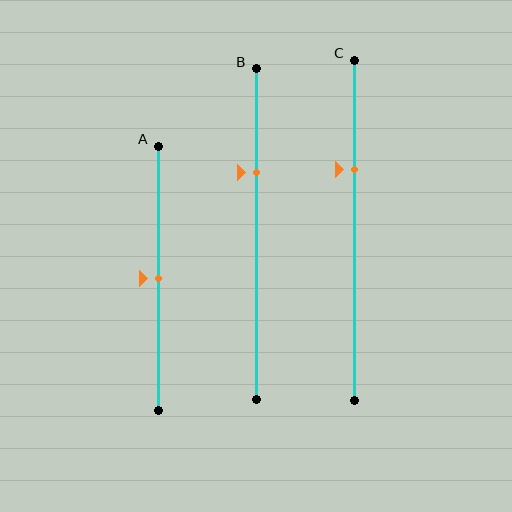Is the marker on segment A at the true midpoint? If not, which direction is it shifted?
Yes, the marker on segment A is at the true midpoint.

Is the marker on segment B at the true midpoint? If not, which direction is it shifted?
No, the marker on segment B is shifted upward by about 19% of the segment length.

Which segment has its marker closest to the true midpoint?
Segment A has its marker closest to the true midpoint.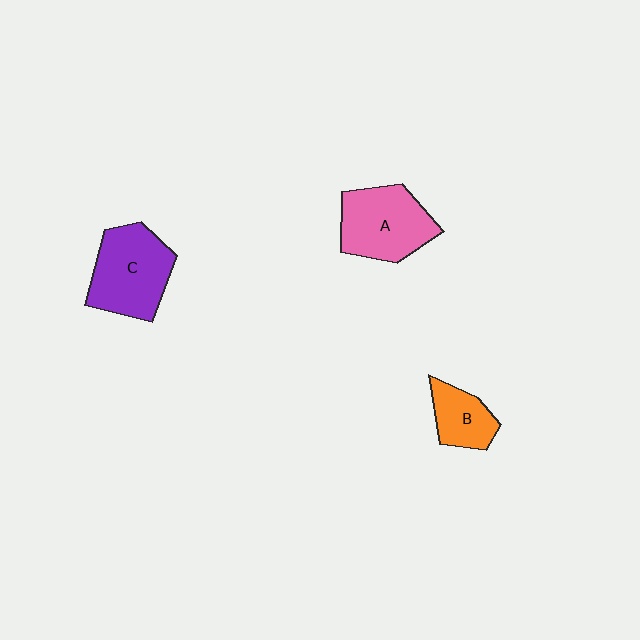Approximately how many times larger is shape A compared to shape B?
Approximately 1.8 times.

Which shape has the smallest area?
Shape B (orange).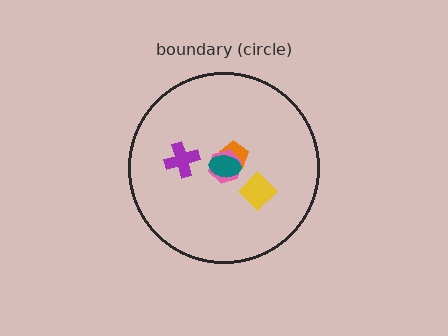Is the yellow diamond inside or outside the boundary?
Inside.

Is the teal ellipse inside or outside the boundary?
Inside.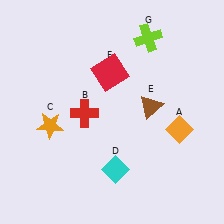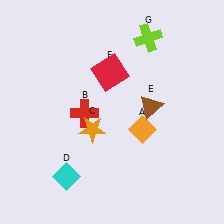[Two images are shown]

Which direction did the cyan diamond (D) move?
The cyan diamond (D) moved left.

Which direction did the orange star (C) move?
The orange star (C) moved right.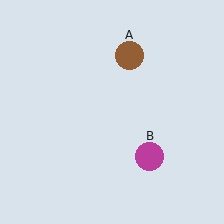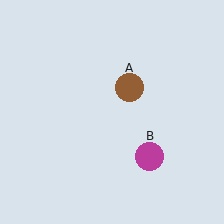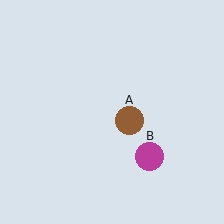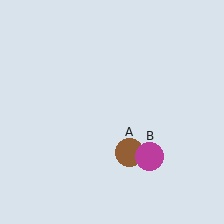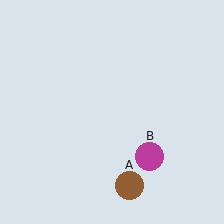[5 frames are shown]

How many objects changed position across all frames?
1 object changed position: brown circle (object A).